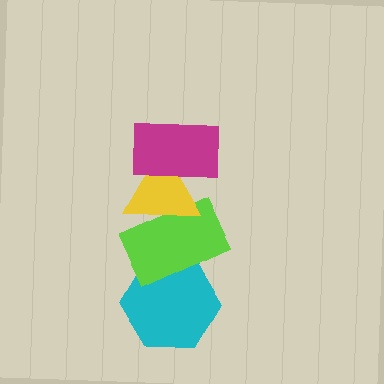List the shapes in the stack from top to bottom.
From top to bottom: the magenta rectangle, the yellow triangle, the lime rectangle, the cyan hexagon.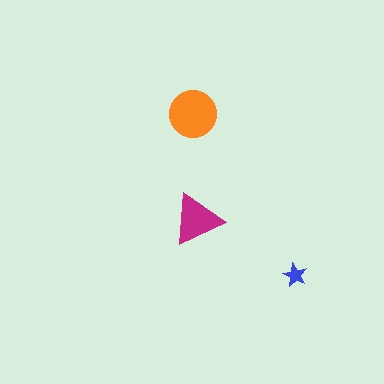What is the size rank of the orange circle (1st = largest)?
1st.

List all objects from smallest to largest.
The blue star, the magenta triangle, the orange circle.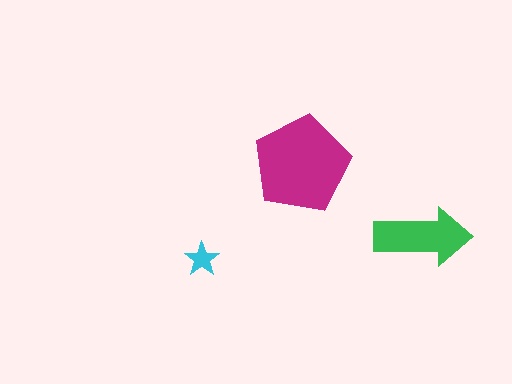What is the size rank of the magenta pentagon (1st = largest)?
1st.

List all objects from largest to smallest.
The magenta pentagon, the green arrow, the cyan star.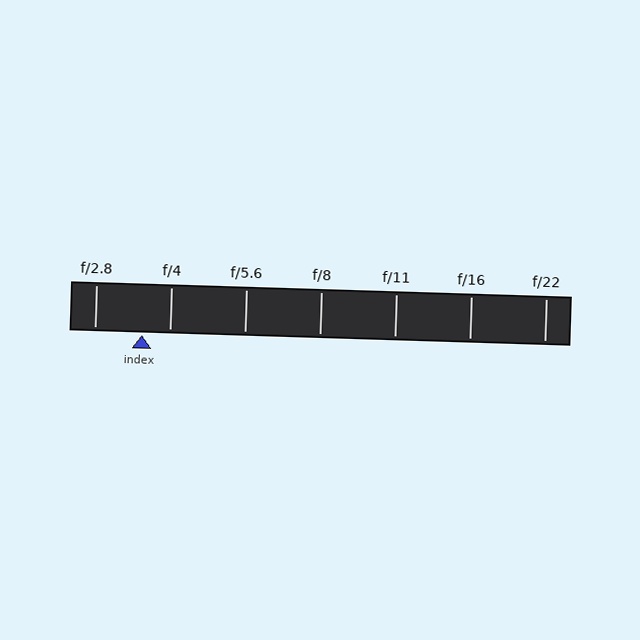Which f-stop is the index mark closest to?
The index mark is closest to f/4.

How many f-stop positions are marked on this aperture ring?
There are 7 f-stop positions marked.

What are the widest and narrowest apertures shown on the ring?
The widest aperture shown is f/2.8 and the narrowest is f/22.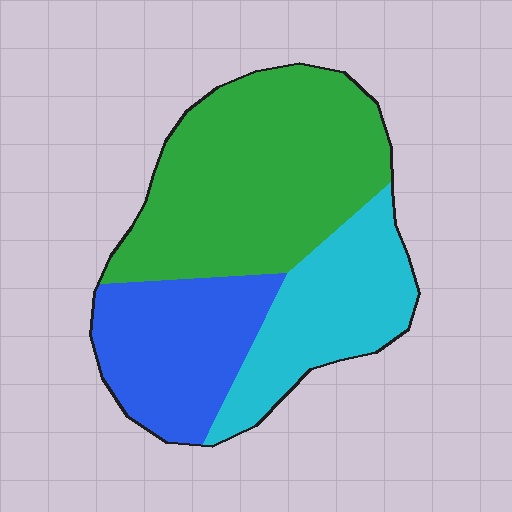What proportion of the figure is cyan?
Cyan takes up about one quarter (1/4) of the figure.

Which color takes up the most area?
Green, at roughly 50%.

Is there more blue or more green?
Green.